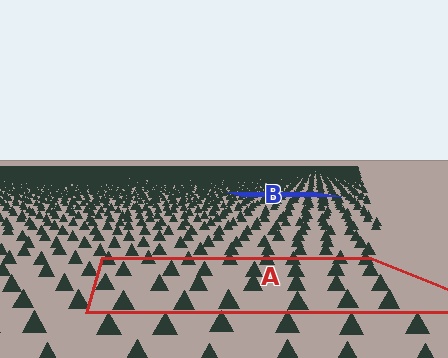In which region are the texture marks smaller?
The texture marks are smaller in region B, because it is farther away.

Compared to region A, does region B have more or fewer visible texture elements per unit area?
Region B has more texture elements per unit area — they are packed more densely because it is farther away.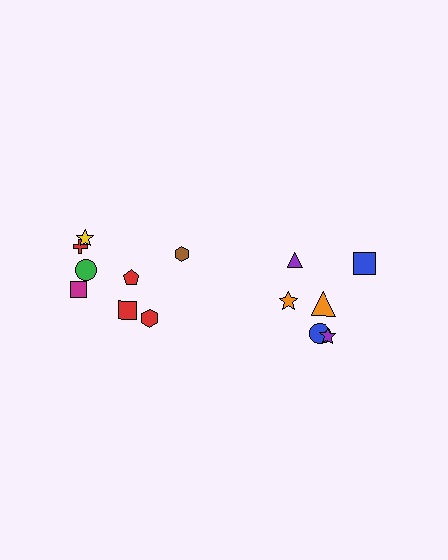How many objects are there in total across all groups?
There are 14 objects.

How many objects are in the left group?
There are 8 objects.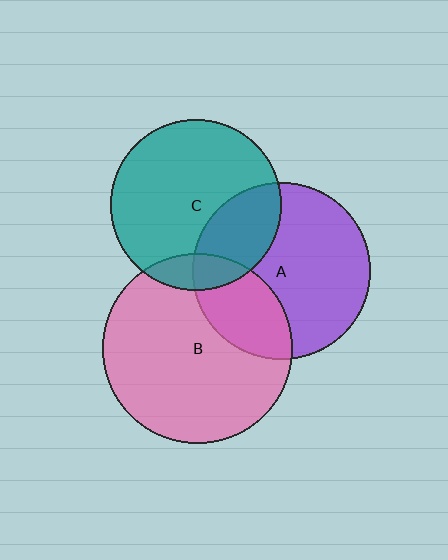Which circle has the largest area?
Circle B (pink).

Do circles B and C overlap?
Yes.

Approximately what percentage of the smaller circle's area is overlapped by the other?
Approximately 10%.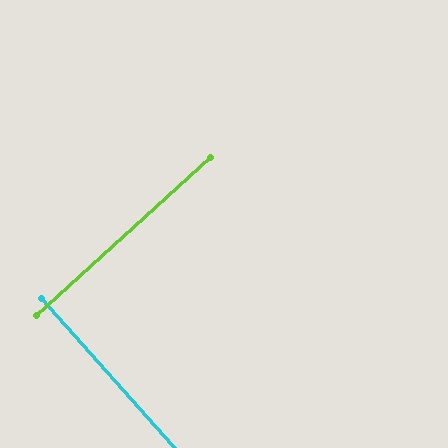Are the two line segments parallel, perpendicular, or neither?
Perpendicular — they meet at approximately 90°.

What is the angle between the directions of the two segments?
Approximately 90 degrees.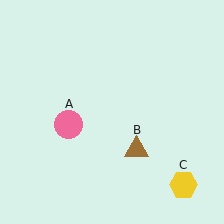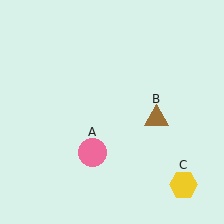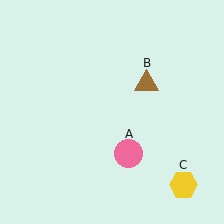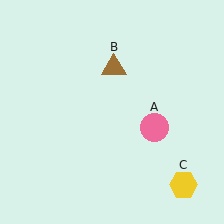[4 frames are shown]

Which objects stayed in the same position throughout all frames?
Yellow hexagon (object C) remained stationary.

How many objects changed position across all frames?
2 objects changed position: pink circle (object A), brown triangle (object B).